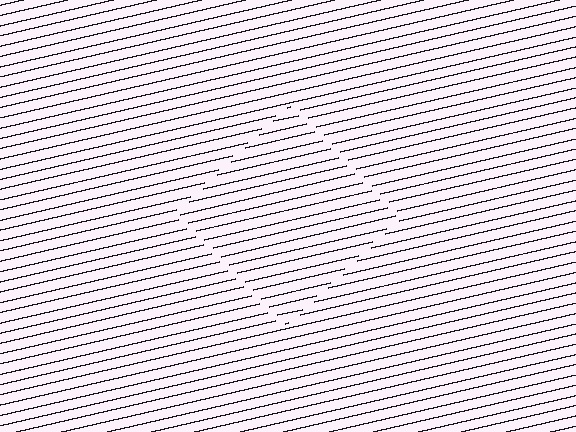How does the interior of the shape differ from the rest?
The interior of the shape contains the same grating, shifted by half a period — the contour is defined by the phase discontinuity where line-ends from the inner and outer gratings abut.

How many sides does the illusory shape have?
4 sides — the line-ends trace a square.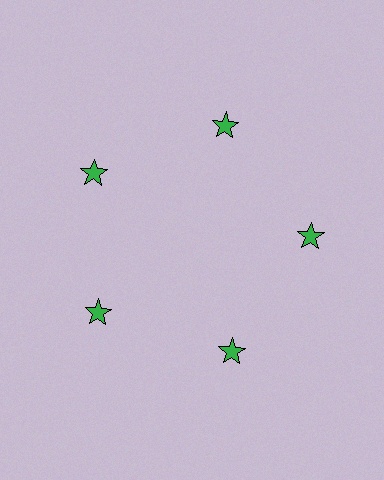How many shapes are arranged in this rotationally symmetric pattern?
There are 5 shapes, arranged in 5 groups of 1.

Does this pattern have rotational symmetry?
Yes, this pattern has 5-fold rotational symmetry. It looks the same after rotating 72 degrees around the center.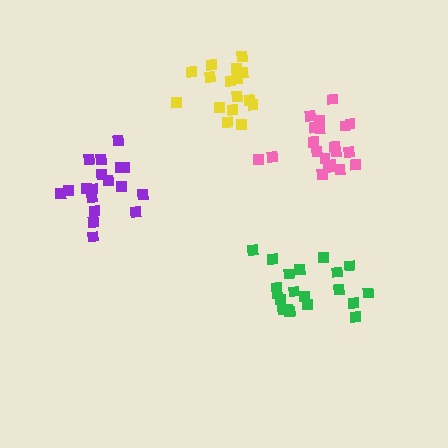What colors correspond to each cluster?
The clusters are colored: green, yellow, purple, pink.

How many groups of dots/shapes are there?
There are 4 groups.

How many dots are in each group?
Group 1: 21 dots, Group 2: 16 dots, Group 3: 18 dots, Group 4: 21 dots (76 total).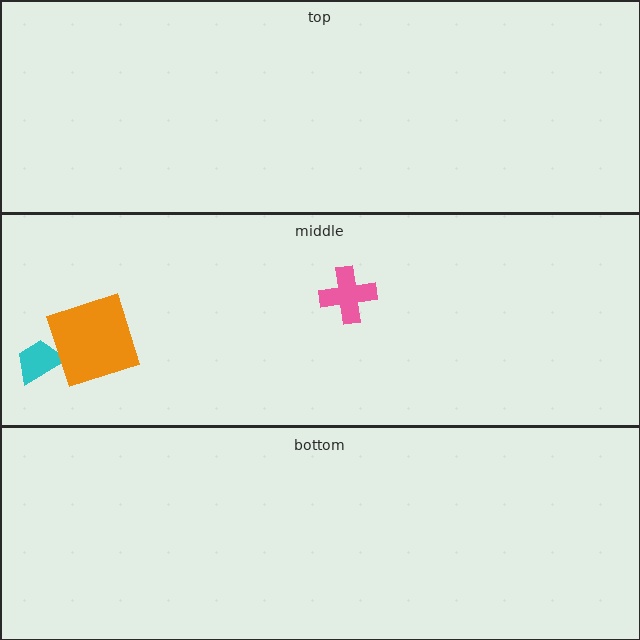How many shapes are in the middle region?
3.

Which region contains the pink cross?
The middle region.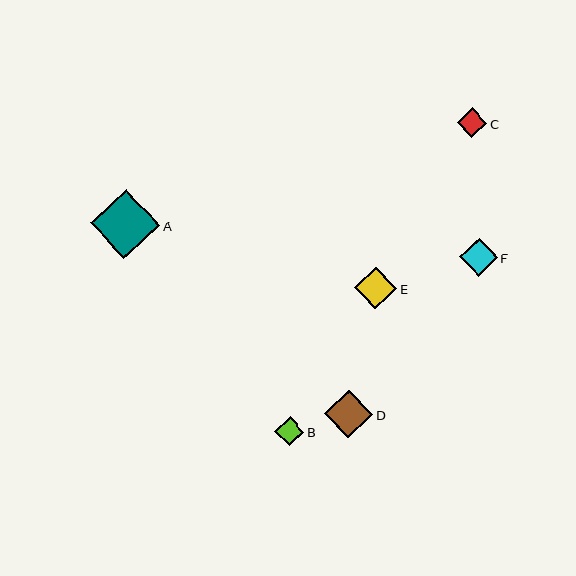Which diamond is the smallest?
Diamond B is the smallest with a size of approximately 29 pixels.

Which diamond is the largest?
Diamond A is the largest with a size of approximately 69 pixels.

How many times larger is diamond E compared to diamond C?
Diamond E is approximately 1.4 times the size of diamond C.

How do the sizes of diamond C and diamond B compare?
Diamond C and diamond B are approximately the same size.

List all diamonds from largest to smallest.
From largest to smallest: A, D, E, F, C, B.